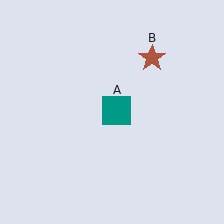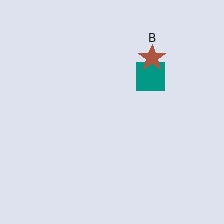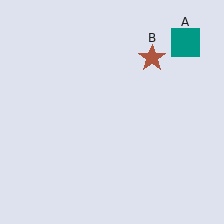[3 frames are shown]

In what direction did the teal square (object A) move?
The teal square (object A) moved up and to the right.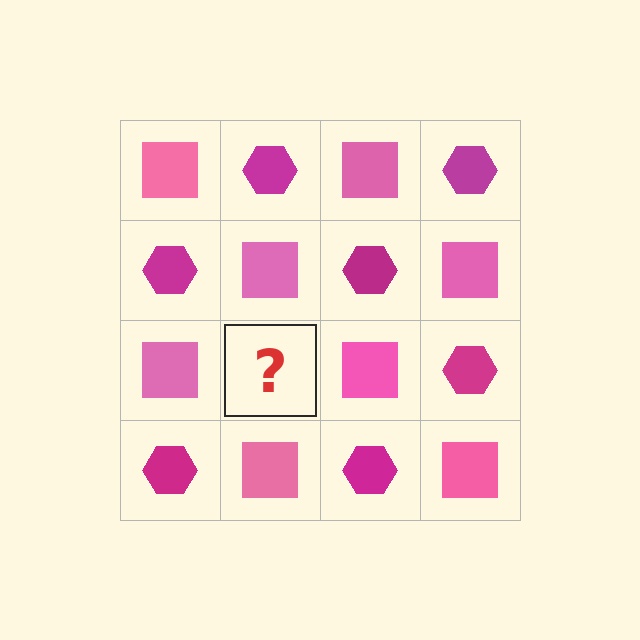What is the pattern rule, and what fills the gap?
The rule is that it alternates pink square and magenta hexagon in a checkerboard pattern. The gap should be filled with a magenta hexagon.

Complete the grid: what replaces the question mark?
The question mark should be replaced with a magenta hexagon.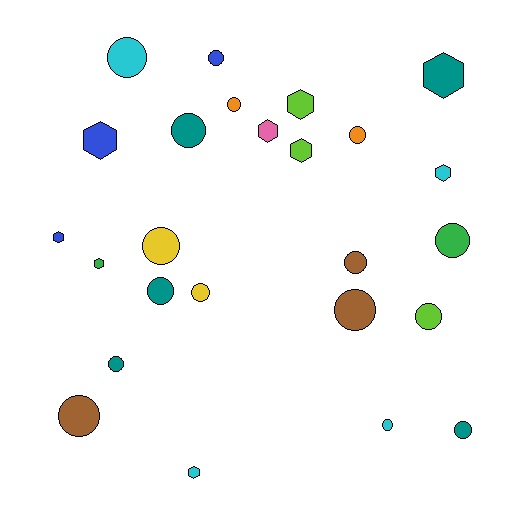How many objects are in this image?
There are 25 objects.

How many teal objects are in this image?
There are 5 teal objects.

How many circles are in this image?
There are 16 circles.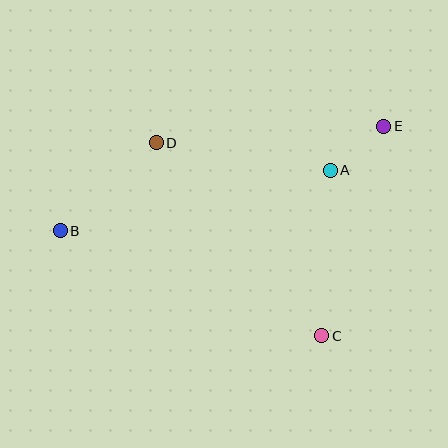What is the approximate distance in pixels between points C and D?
The distance between C and D is approximately 254 pixels.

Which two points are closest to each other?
Points A and E are closest to each other.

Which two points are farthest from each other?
Points B and E are farthest from each other.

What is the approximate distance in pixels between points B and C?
The distance between B and C is approximately 282 pixels.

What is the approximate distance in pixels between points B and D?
The distance between B and D is approximately 130 pixels.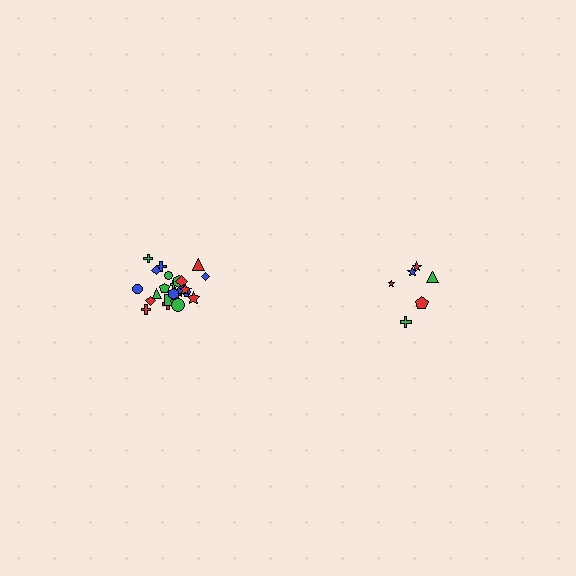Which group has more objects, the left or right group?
The left group.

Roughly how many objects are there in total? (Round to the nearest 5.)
Roughly 30 objects in total.